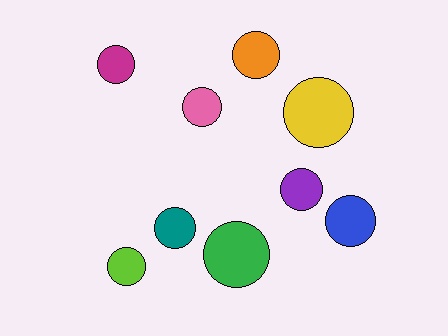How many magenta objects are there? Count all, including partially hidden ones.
There is 1 magenta object.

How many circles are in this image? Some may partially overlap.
There are 9 circles.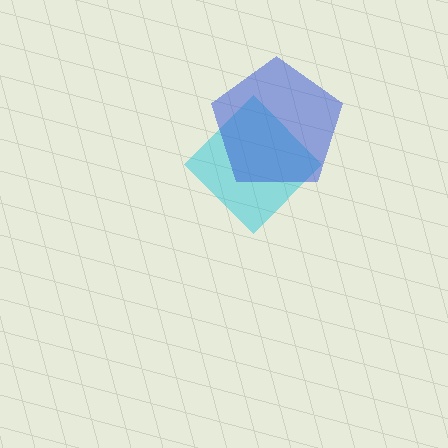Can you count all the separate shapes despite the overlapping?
Yes, there are 2 separate shapes.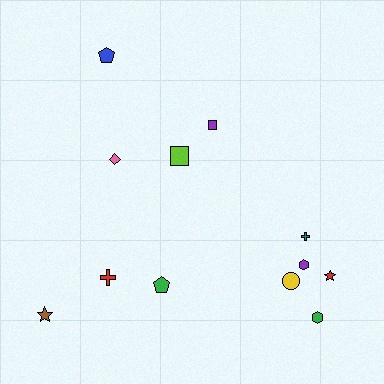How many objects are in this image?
There are 12 objects.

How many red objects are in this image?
There are 2 red objects.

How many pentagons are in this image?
There are 2 pentagons.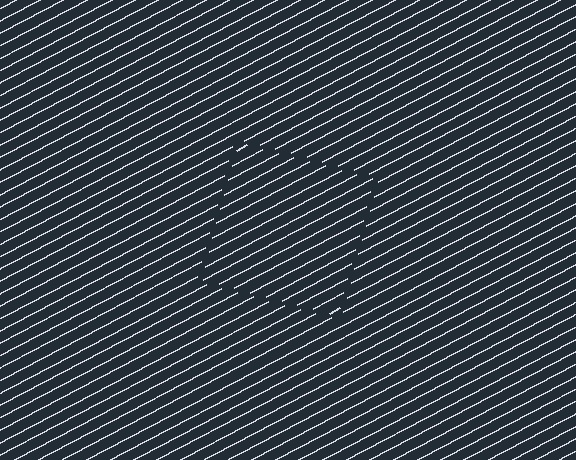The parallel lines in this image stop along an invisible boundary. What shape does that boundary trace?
An illusory square. The interior of the shape contains the same grating, shifted by half a period — the contour is defined by the phase discontinuity where line-ends from the inner and outer gratings abut.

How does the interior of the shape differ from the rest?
The interior of the shape contains the same grating, shifted by half a period — the contour is defined by the phase discontinuity where line-ends from the inner and outer gratings abut.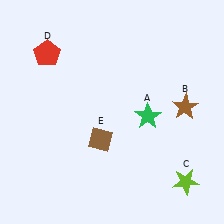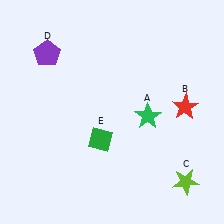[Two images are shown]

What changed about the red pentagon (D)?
In Image 1, D is red. In Image 2, it changed to purple.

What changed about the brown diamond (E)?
In Image 1, E is brown. In Image 2, it changed to green.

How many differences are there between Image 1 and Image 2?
There are 3 differences between the two images.